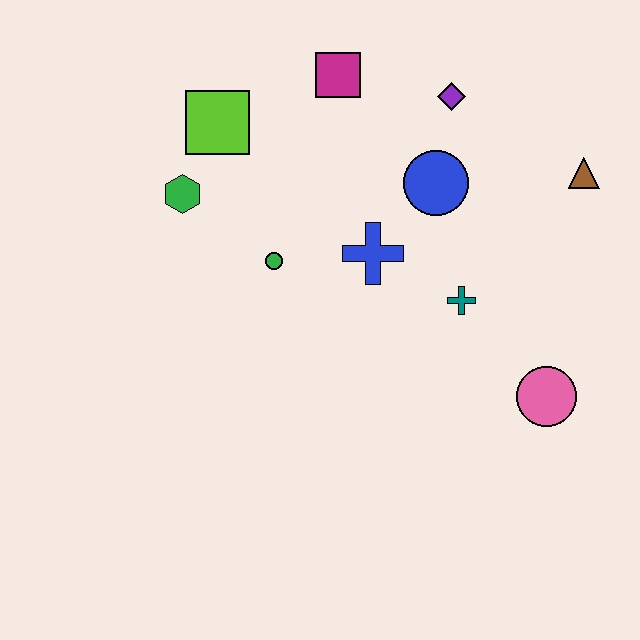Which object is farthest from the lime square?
The pink circle is farthest from the lime square.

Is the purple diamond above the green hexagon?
Yes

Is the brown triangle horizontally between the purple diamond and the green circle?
No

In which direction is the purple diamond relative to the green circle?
The purple diamond is to the right of the green circle.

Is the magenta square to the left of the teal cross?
Yes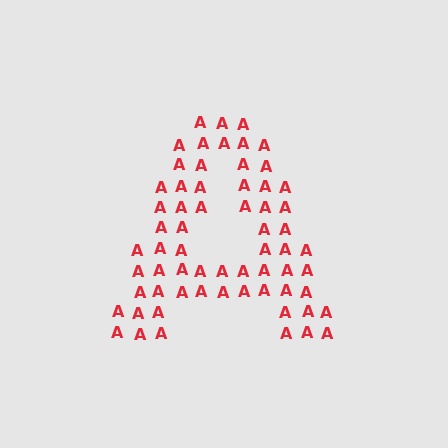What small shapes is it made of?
It is made of small letter A's.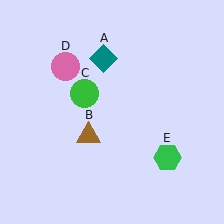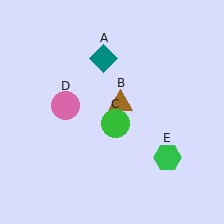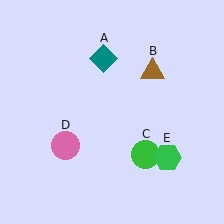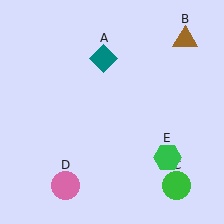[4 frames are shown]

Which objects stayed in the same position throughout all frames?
Teal diamond (object A) and green hexagon (object E) remained stationary.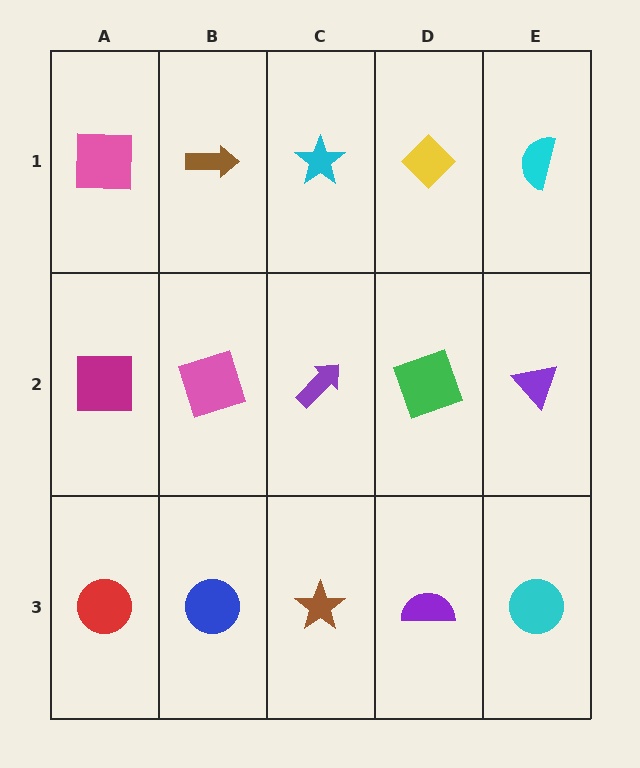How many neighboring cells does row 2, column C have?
4.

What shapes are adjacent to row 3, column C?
A purple arrow (row 2, column C), a blue circle (row 3, column B), a purple semicircle (row 3, column D).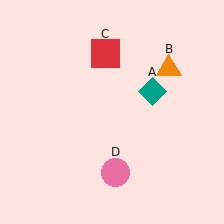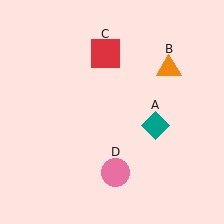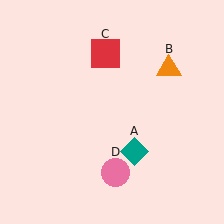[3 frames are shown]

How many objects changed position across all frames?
1 object changed position: teal diamond (object A).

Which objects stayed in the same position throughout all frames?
Orange triangle (object B) and red square (object C) and pink circle (object D) remained stationary.